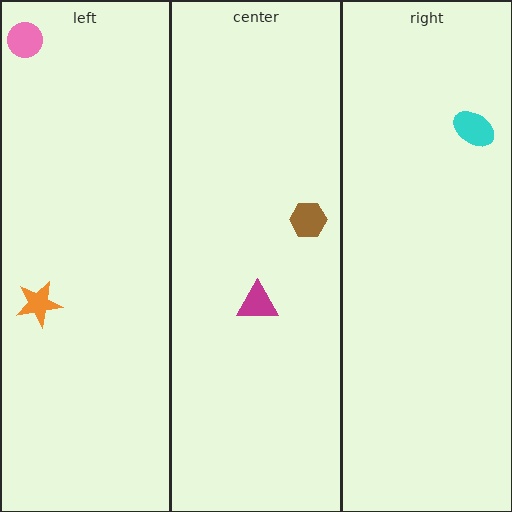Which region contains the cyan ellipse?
The right region.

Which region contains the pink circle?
The left region.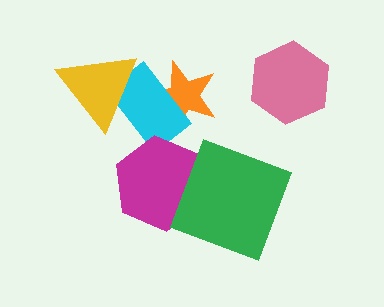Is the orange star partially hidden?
Yes, it is partially covered by another shape.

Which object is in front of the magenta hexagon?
The green square is in front of the magenta hexagon.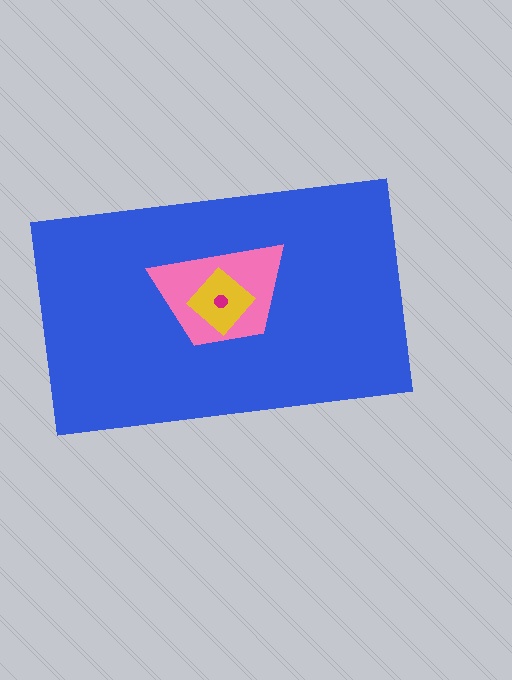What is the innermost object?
The magenta circle.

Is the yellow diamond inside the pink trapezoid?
Yes.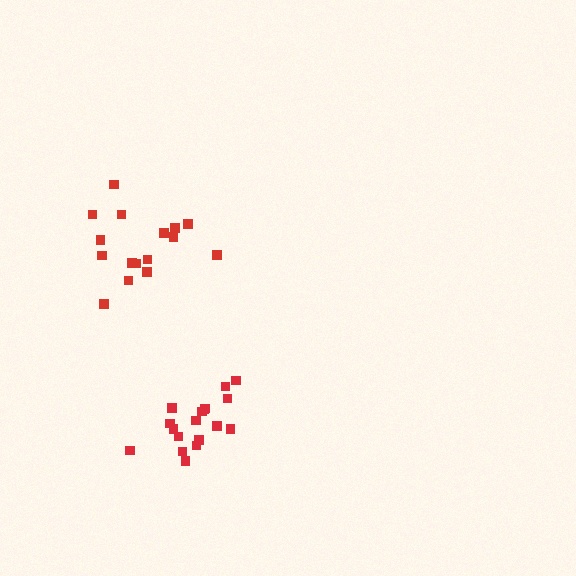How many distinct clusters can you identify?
There are 2 distinct clusters.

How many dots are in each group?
Group 1: 18 dots, Group 2: 16 dots (34 total).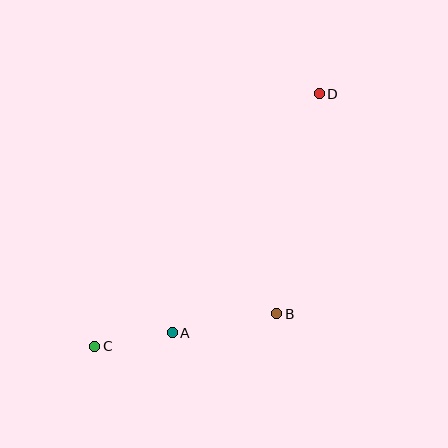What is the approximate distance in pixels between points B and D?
The distance between B and D is approximately 224 pixels.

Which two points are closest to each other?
Points A and C are closest to each other.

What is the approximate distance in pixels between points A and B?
The distance between A and B is approximately 107 pixels.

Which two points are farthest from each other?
Points C and D are farthest from each other.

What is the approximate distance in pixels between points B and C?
The distance between B and C is approximately 185 pixels.